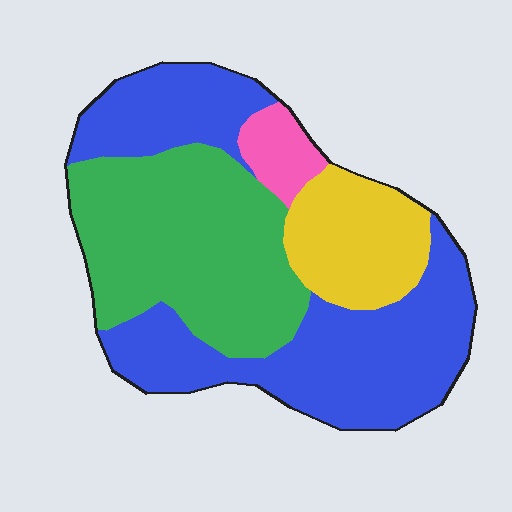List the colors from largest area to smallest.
From largest to smallest: blue, green, yellow, pink.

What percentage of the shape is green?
Green takes up between a quarter and a half of the shape.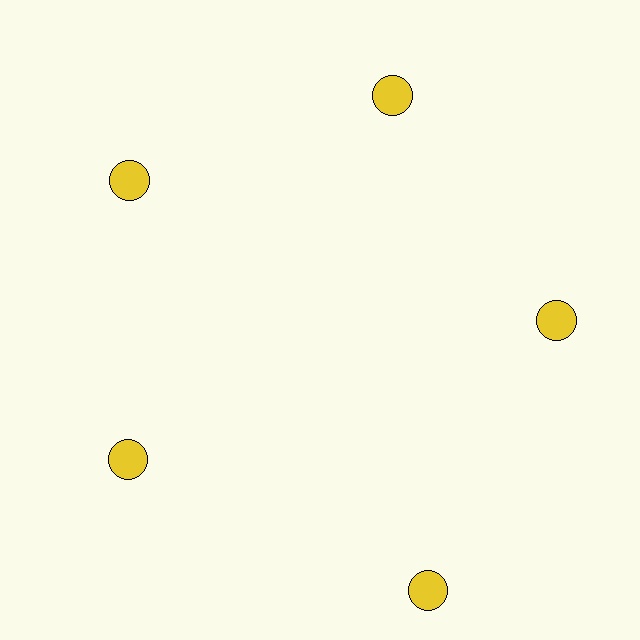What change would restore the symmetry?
The symmetry would be restored by moving it inward, back onto the ring so that all 5 circles sit at equal angles and equal distance from the center.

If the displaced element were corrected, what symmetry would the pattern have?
It would have 5-fold rotational symmetry — the pattern would map onto itself every 72 degrees.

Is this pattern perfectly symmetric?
No. The 5 yellow circles are arranged in a ring, but one element near the 5 o'clock position is pushed outward from the center, breaking the 5-fold rotational symmetry.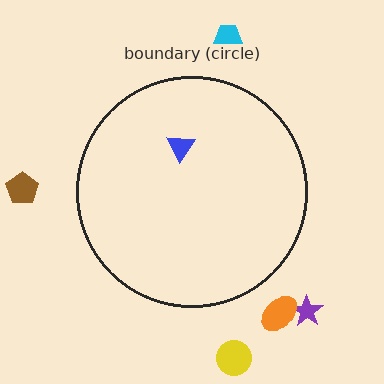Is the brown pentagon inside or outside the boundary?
Outside.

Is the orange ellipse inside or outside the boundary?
Outside.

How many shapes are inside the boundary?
1 inside, 5 outside.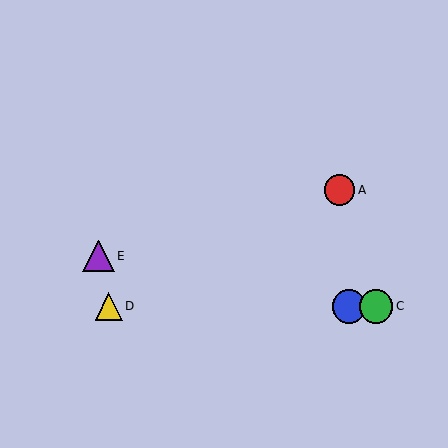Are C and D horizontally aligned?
Yes, both are at y≈306.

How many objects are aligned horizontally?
3 objects (B, C, D) are aligned horizontally.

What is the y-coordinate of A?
Object A is at y≈190.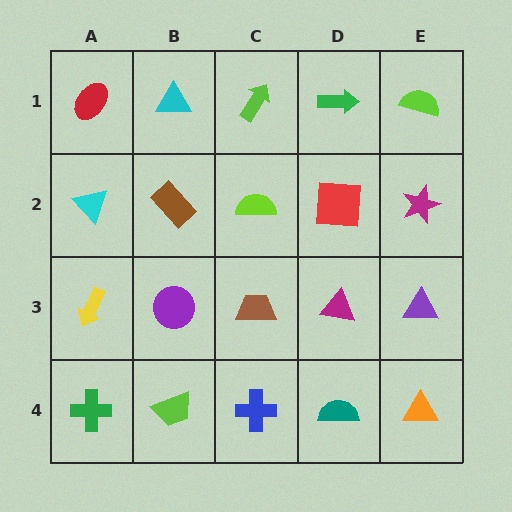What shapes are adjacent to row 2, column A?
A red ellipse (row 1, column A), a yellow arrow (row 3, column A), a brown rectangle (row 2, column B).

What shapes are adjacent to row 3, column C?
A lime semicircle (row 2, column C), a blue cross (row 4, column C), a purple circle (row 3, column B), a magenta triangle (row 3, column D).